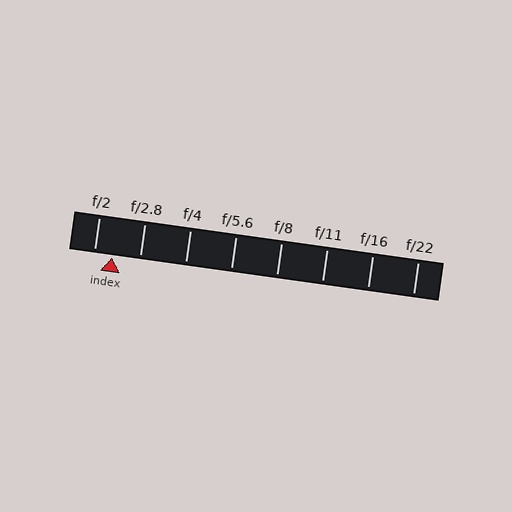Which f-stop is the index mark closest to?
The index mark is closest to f/2.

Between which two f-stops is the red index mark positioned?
The index mark is between f/2 and f/2.8.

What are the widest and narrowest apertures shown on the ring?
The widest aperture shown is f/2 and the narrowest is f/22.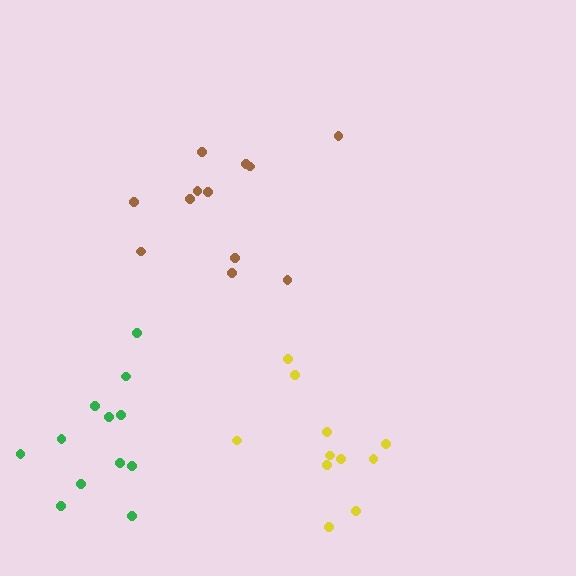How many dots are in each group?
Group 1: 12 dots, Group 2: 12 dots, Group 3: 11 dots (35 total).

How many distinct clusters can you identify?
There are 3 distinct clusters.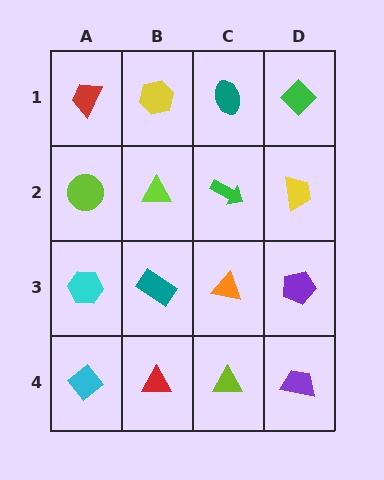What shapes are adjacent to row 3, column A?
A lime circle (row 2, column A), a cyan diamond (row 4, column A), a teal rectangle (row 3, column B).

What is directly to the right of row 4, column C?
A purple trapezoid.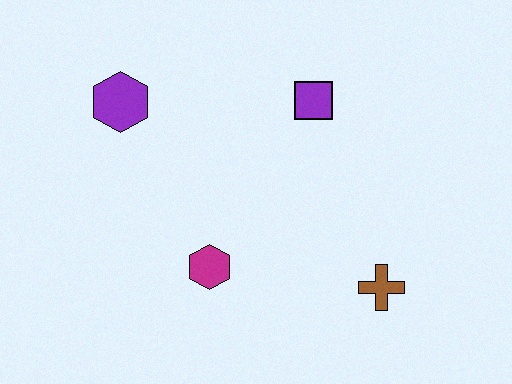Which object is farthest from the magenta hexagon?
The purple square is farthest from the magenta hexagon.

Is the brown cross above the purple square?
No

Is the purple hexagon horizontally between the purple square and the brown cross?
No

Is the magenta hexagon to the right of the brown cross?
No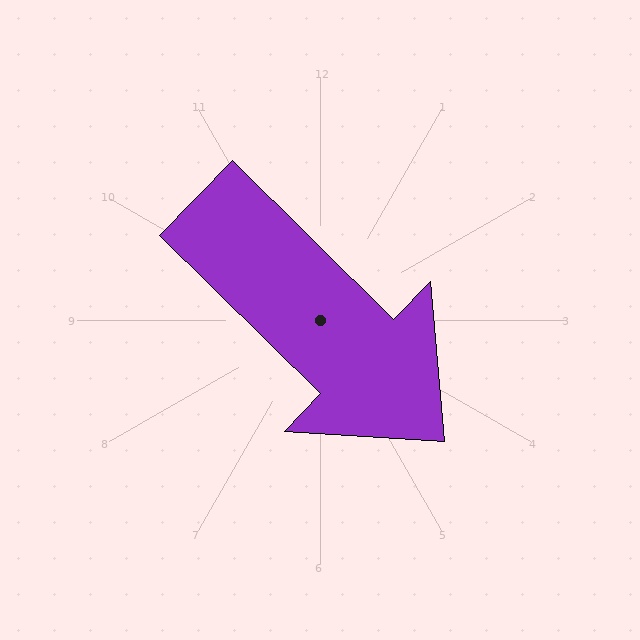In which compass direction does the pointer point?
Southeast.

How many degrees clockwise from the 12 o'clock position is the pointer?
Approximately 134 degrees.